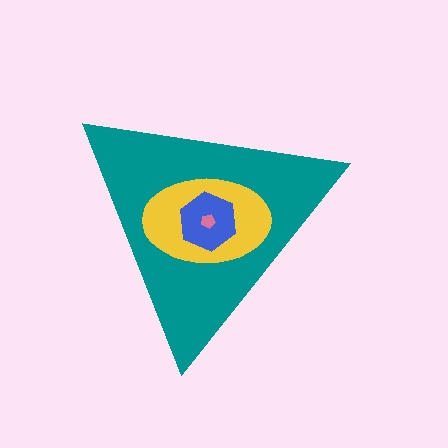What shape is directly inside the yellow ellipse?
The blue hexagon.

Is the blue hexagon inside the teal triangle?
Yes.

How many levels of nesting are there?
4.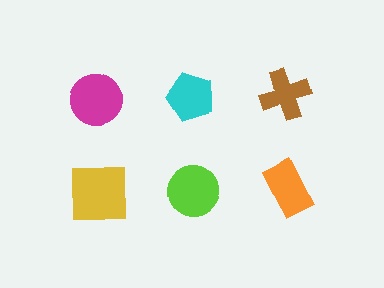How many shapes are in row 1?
3 shapes.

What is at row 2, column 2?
A lime circle.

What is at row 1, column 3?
A brown cross.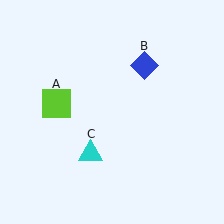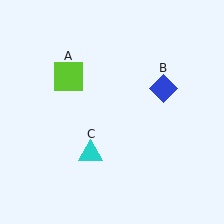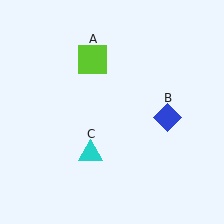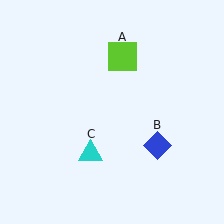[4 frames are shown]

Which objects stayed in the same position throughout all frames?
Cyan triangle (object C) remained stationary.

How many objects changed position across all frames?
2 objects changed position: lime square (object A), blue diamond (object B).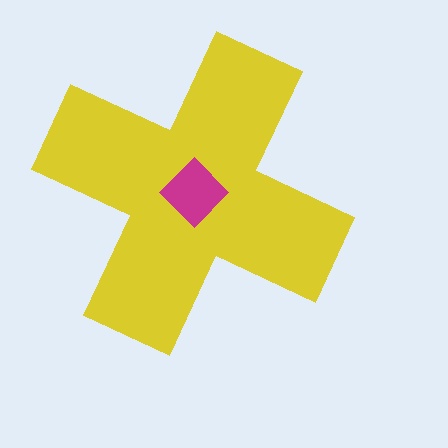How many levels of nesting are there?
2.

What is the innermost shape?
The magenta diamond.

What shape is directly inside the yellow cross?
The magenta diamond.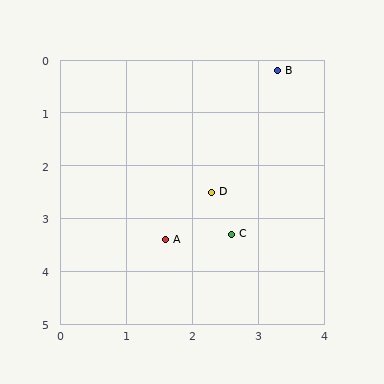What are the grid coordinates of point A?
Point A is at approximately (1.6, 3.4).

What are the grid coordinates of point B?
Point B is at approximately (3.3, 0.2).